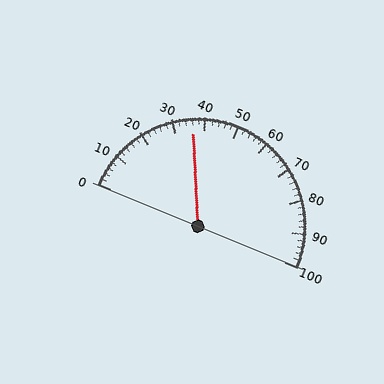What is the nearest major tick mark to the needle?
The nearest major tick mark is 40.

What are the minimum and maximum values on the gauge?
The gauge ranges from 0 to 100.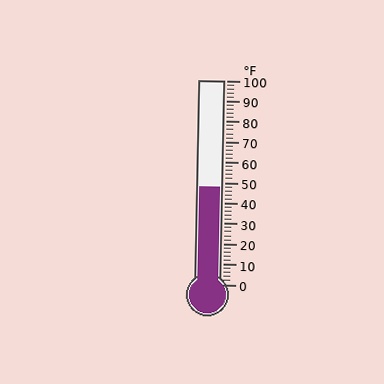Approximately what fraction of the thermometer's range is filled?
The thermometer is filled to approximately 50% of its range.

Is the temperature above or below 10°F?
The temperature is above 10°F.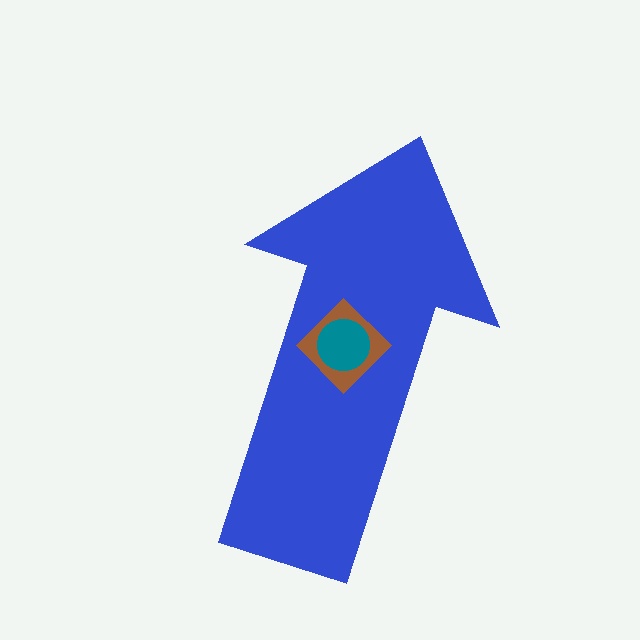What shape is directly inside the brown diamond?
The teal circle.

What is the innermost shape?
The teal circle.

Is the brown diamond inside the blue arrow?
Yes.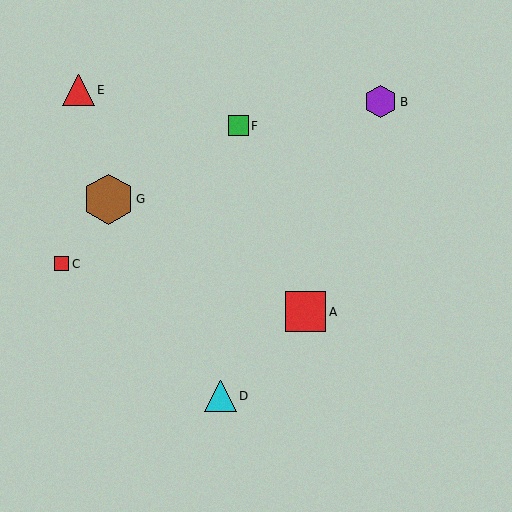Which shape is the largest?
The brown hexagon (labeled G) is the largest.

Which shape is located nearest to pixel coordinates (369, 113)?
The purple hexagon (labeled B) at (381, 102) is nearest to that location.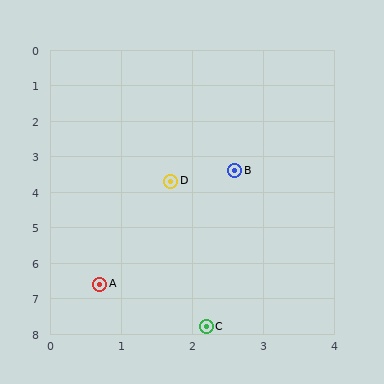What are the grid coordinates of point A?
Point A is at approximately (0.7, 6.6).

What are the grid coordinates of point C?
Point C is at approximately (2.2, 7.8).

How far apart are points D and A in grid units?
Points D and A are about 3.1 grid units apart.